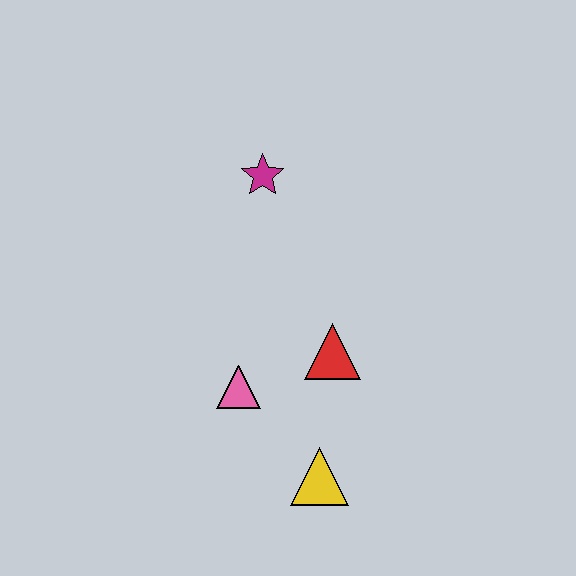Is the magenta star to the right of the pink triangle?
Yes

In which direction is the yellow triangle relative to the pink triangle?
The yellow triangle is below the pink triangle.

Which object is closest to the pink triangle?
The red triangle is closest to the pink triangle.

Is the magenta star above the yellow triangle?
Yes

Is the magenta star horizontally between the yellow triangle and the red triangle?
No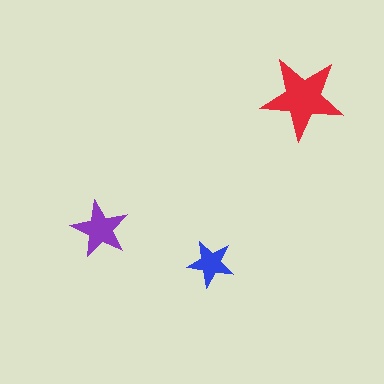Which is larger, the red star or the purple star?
The red one.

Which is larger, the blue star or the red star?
The red one.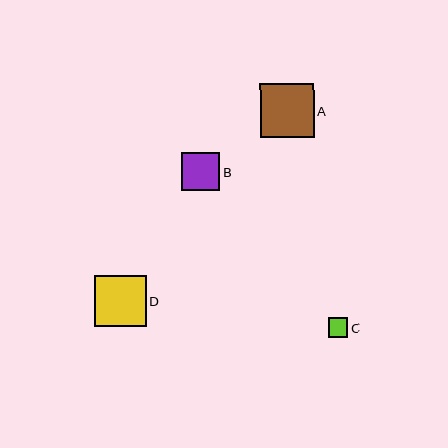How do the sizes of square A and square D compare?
Square A and square D are approximately the same size.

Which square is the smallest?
Square C is the smallest with a size of approximately 20 pixels.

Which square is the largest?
Square A is the largest with a size of approximately 54 pixels.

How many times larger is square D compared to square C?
Square D is approximately 2.6 times the size of square C.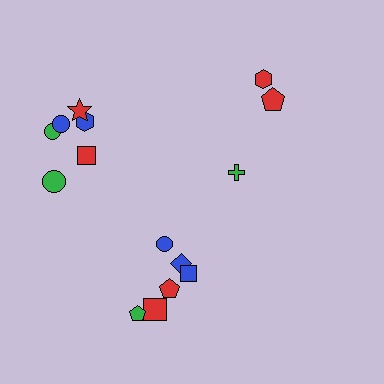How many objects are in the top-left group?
There are 6 objects.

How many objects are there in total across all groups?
There are 15 objects.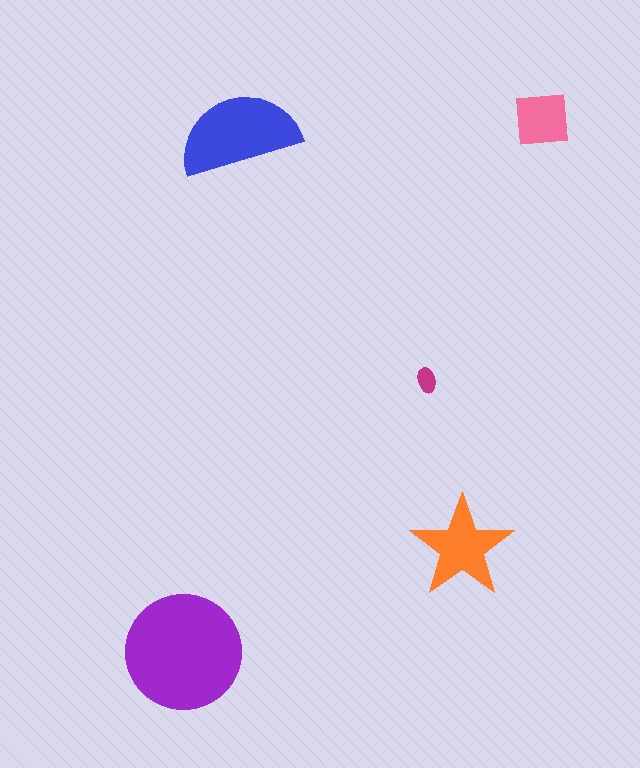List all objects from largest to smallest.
The purple circle, the blue semicircle, the orange star, the pink square, the magenta ellipse.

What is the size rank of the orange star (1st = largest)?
3rd.